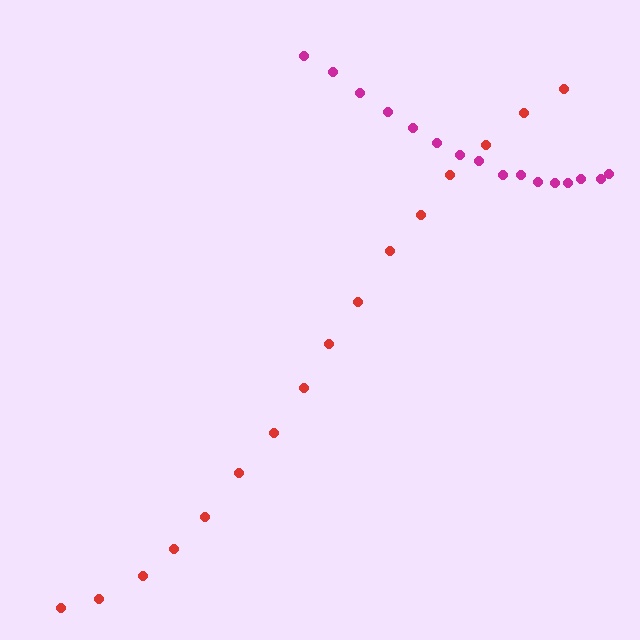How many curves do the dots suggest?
There are 2 distinct paths.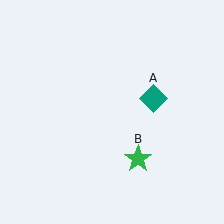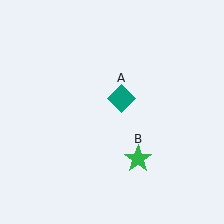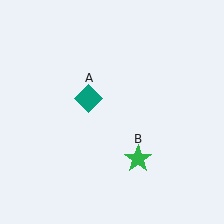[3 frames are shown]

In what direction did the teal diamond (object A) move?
The teal diamond (object A) moved left.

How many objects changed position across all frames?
1 object changed position: teal diamond (object A).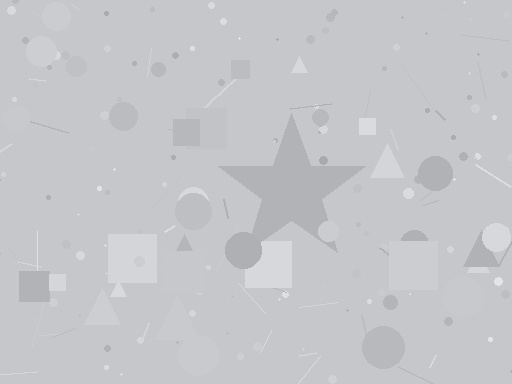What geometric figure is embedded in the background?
A star is embedded in the background.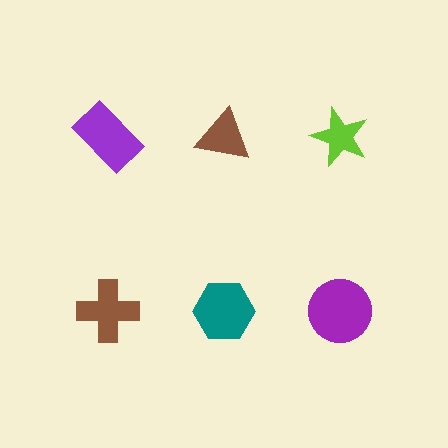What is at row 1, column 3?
A lime star.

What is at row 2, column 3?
A purple circle.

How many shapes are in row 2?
3 shapes.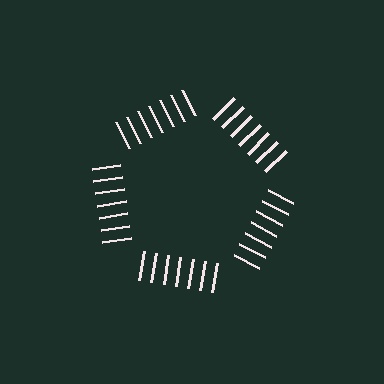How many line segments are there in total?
35 — 7 along each of the 5 edges.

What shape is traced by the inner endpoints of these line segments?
An illusory pentagon — the line segments terminate on its edges but no continuous stroke is drawn.